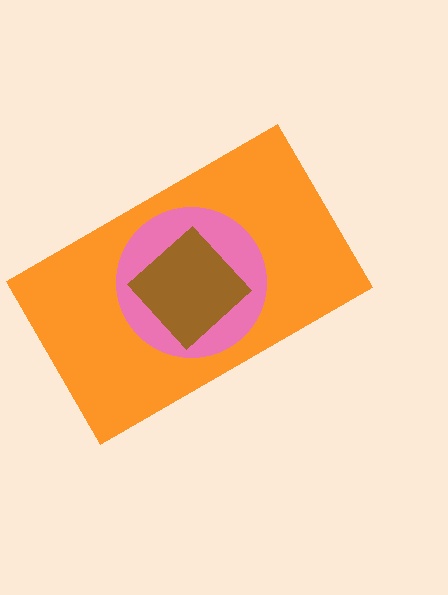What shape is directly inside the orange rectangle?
The pink circle.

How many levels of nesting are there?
3.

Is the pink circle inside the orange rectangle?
Yes.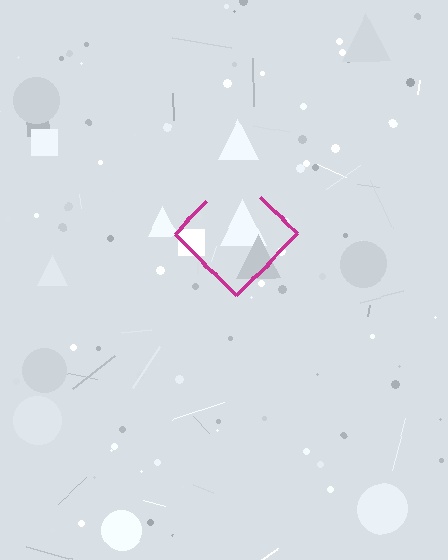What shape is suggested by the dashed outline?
The dashed outline suggests a diamond.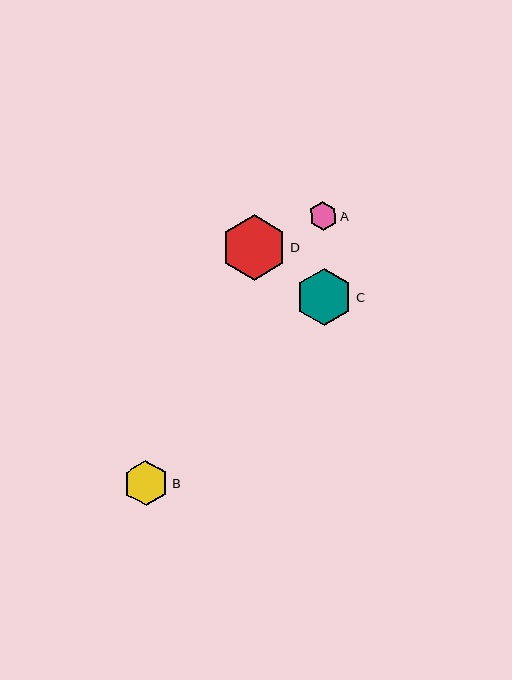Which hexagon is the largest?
Hexagon D is the largest with a size of approximately 66 pixels.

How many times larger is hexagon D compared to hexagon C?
Hexagon D is approximately 1.1 times the size of hexagon C.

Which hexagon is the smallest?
Hexagon A is the smallest with a size of approximately 28 pixels.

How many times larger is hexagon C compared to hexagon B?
Hexagon C is approximately 1.3 times the size of hexagon B.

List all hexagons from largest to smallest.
From largest to smallest: D, C, B, A.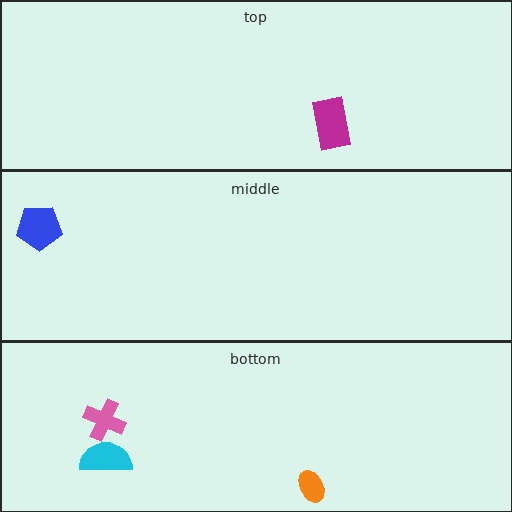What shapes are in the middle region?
The blue pentagon.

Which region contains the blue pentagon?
The middle region.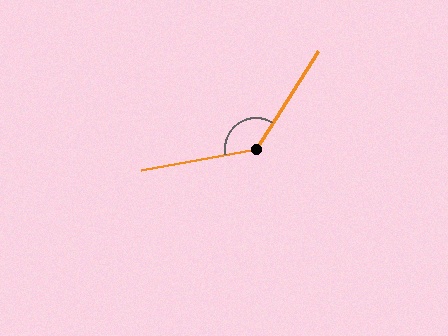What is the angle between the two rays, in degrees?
Approximately 133 degrees.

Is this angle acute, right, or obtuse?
It is obtuse.